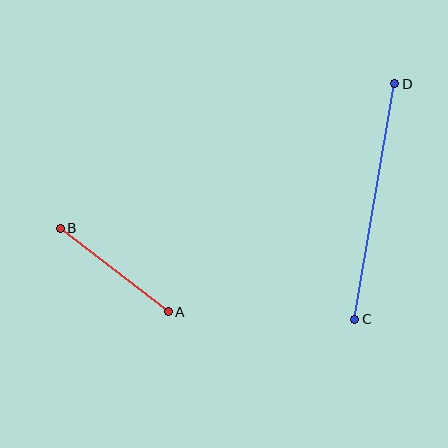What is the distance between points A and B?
The distance is approximately 136 pixels.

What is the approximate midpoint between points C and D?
The midpoint is at approximately (375, 201) pixels.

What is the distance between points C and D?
The distance is approximately 239 pixels.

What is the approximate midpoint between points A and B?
The midpoint is at approximately (114, 270) pixels.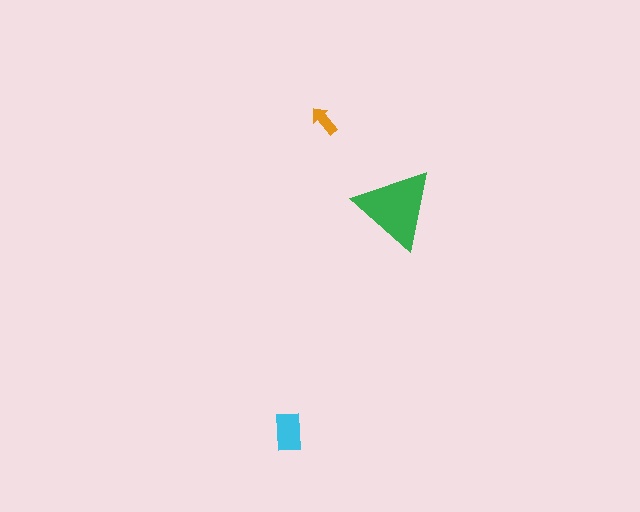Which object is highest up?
The orange arrow is topmost.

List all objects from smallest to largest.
The orange arrow, the cyan rectangle, the green triangle.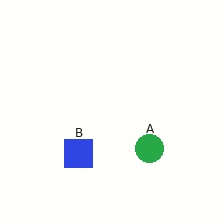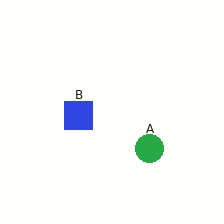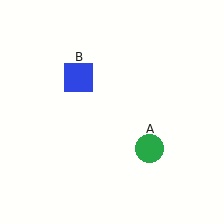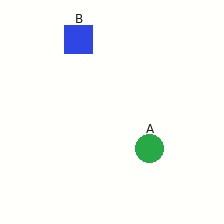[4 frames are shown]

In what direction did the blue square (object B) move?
The blue square (object B) moved up.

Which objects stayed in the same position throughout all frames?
Green circle (object A) remained stationary.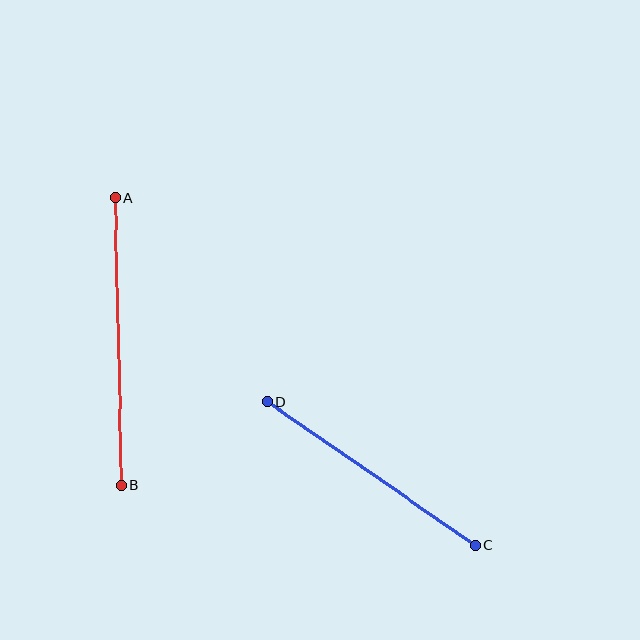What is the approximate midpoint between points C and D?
The midpoint is at approximately (371, 473) pixels.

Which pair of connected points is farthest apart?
Points A and B are farthest apart.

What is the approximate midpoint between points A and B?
The midpoint is at approximately (118, 341) pixels.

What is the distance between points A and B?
The distance is approximately 287 pixels.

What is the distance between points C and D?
The distance is approximately 253 pixels.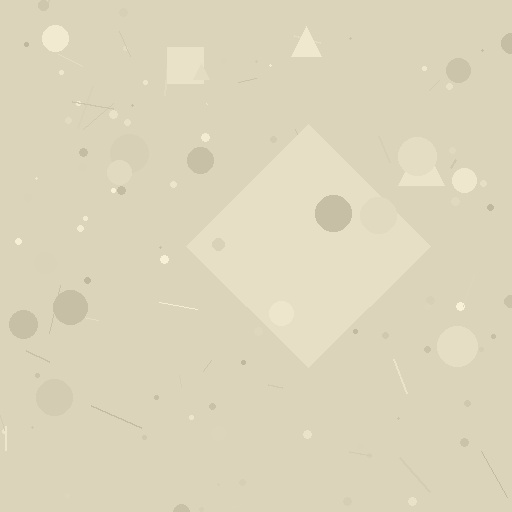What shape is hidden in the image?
A diamond is hidden in the image.